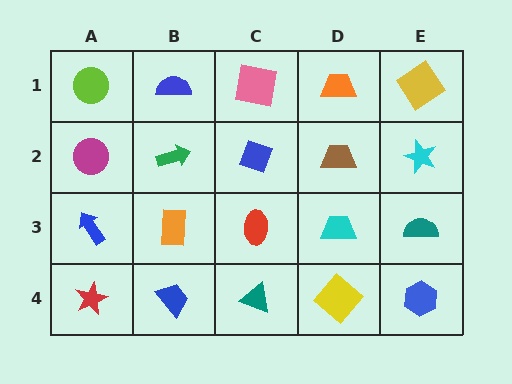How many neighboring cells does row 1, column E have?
2.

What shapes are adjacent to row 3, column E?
A cyan star (row 2, column E), a blue hexagon (row 4, column E), a cyan trapezoid (row 3, column D).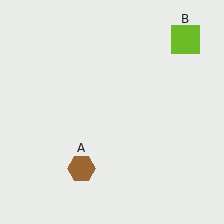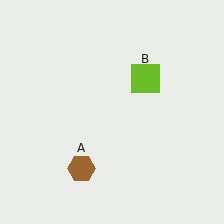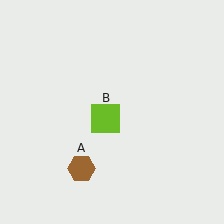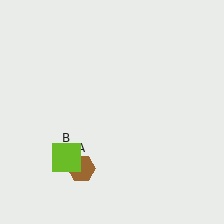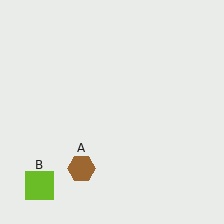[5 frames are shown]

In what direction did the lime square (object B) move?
The lime square (object B) moved down and to the left.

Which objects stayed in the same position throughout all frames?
Brown hexagon (object A) remained stationary.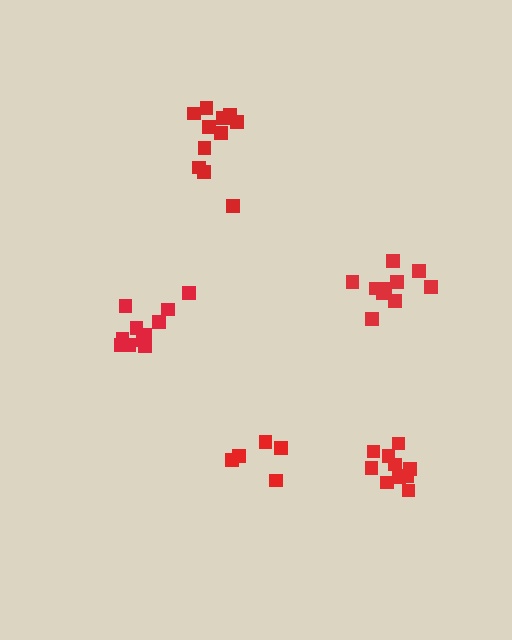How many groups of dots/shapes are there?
There are 5 groups.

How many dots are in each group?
Group 1: 5 dots, Group 2: 10 dots, Group 3: 11 dots, Group 4: 11 dots, Group 5: 10 dots (47 total).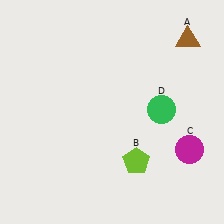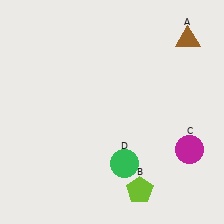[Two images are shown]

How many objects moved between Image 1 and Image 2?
2 objects moved between the two images.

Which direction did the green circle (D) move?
The green circle (D) moved down.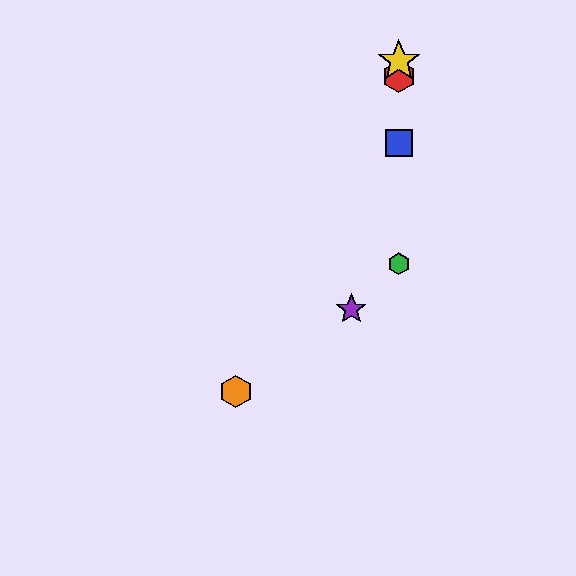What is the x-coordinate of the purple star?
The purple star is at x≈351.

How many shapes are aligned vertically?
4 shapes (the red hexagon, the blue square, the green hexagon, the yellow star) are aligned vertically.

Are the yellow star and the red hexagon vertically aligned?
Yes, both are at x≈399.